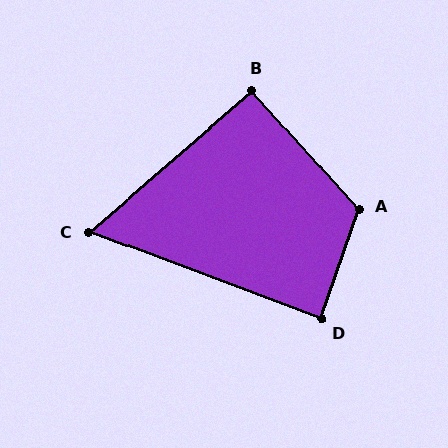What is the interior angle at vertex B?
Approximately 91 degrees (approximately right).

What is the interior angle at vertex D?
Approximately 89 degrees (approximately right).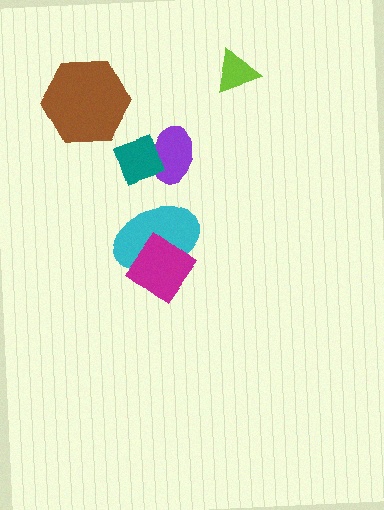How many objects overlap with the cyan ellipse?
1 object overlaps with the cyan ellipse.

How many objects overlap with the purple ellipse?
1 object overlaps with the purple ellipse.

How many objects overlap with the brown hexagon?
0 objects overlap with the brown hexagon.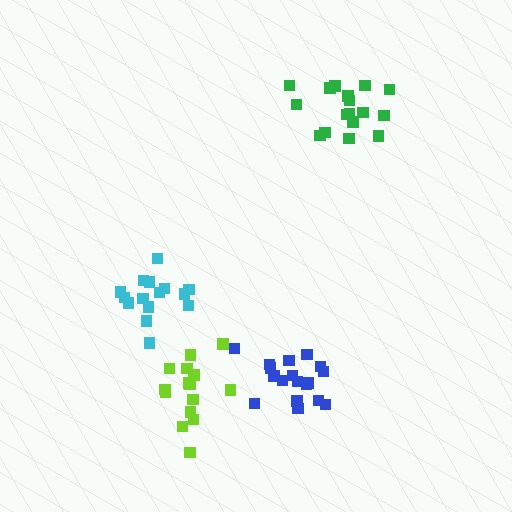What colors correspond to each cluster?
The clusters are colored: cyan, blue, green, lime.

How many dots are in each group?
Group 1: 15 dots, Group 2: 18 dots, Group 3: 17 dots, Group 4: 15 dots (65 total).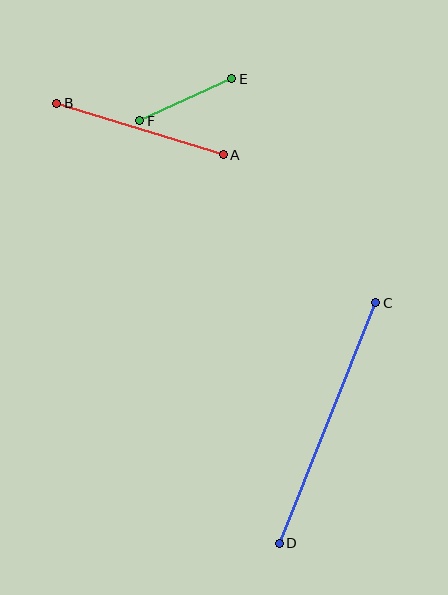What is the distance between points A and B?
The distance is approximately 174 pixels.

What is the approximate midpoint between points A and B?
The midpoint is at approximately (140, 129) pixels.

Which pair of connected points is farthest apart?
Points C and D are farthest apart.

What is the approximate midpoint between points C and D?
The midpoint is at approximately (328, 423) pixels.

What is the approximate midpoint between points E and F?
The midpoint is at approximately (186, 100) pixels.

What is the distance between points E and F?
The distance is approximately 101 pixels.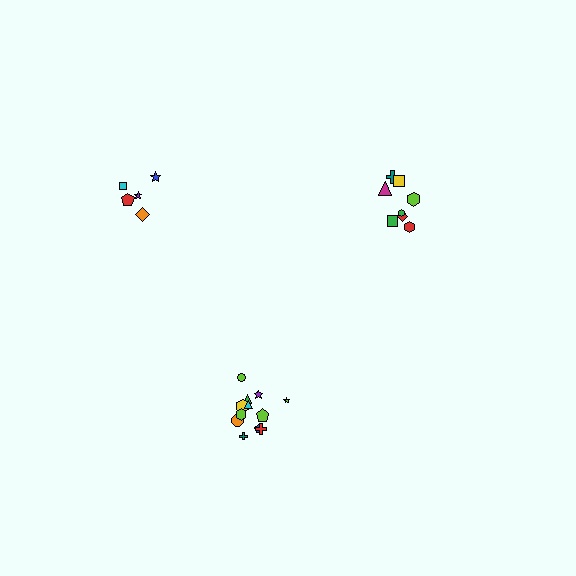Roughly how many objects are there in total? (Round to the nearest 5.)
Roughly 25 objects in total.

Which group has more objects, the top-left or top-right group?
The top-right group.